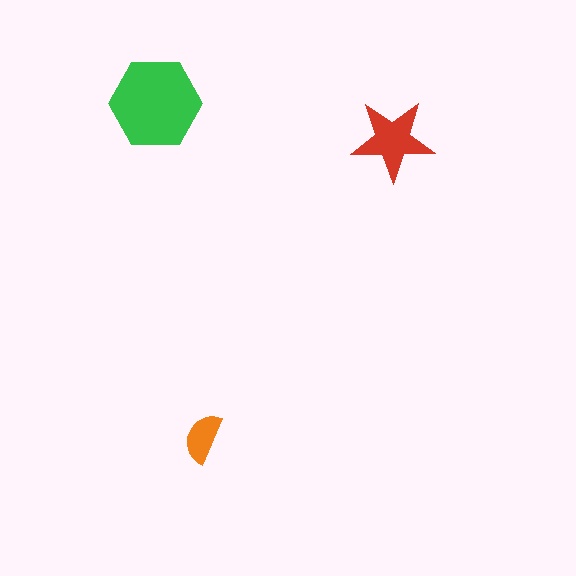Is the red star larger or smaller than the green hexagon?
Smaller.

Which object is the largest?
The green hexagon.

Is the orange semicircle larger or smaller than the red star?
Smaller.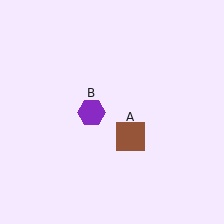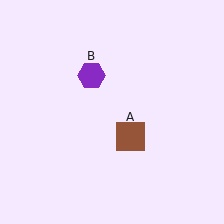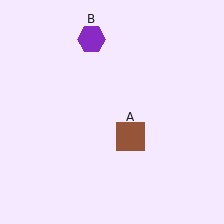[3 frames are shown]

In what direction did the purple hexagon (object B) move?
The purple hexagon (object B) moved up.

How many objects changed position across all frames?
1 object changed position: purple hexagon (object B).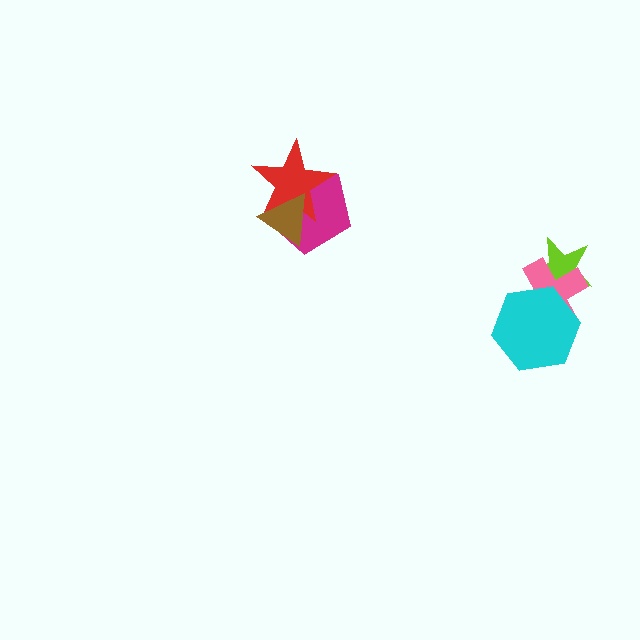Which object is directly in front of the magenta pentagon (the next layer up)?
The red star is directly in front of the magenta pentagon.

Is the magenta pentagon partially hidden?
Yes, it is partially covered by another shape.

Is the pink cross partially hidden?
Yes, it is partially covered by another shape.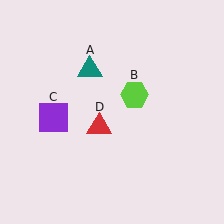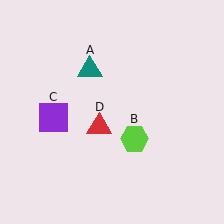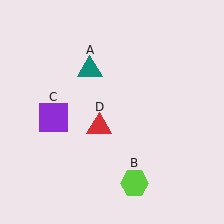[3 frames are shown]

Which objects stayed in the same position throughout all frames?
Teal triangle (object A) and purple square (object C) and red triangle (object D) remained stationary.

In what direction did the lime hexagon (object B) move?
The lime hexagon (object B) moved down.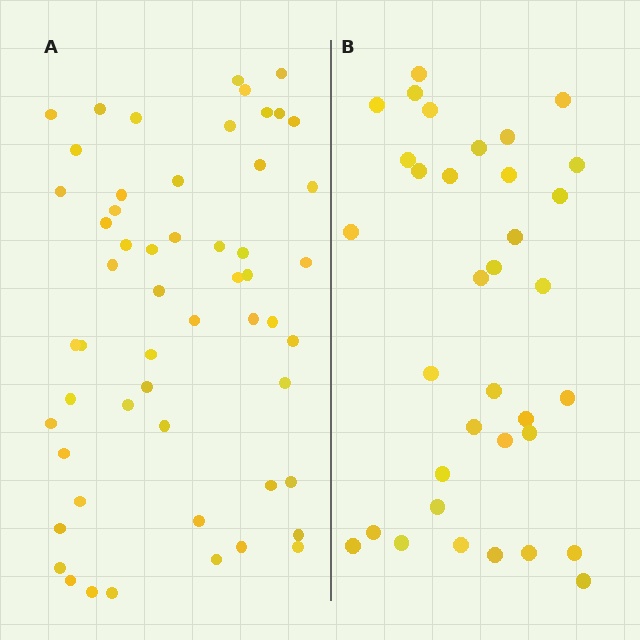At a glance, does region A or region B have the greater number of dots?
Region A (the left region) has more dots.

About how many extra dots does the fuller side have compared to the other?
Region A has approximately 20 more dots than region B.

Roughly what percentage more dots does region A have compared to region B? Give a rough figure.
About 55% more.